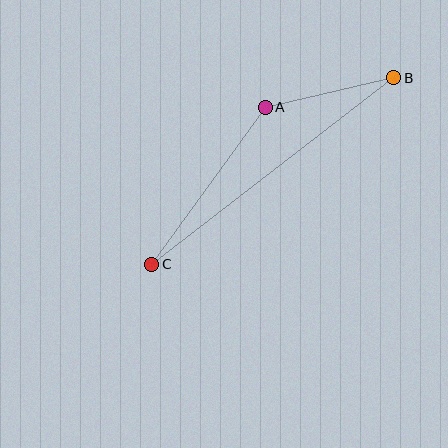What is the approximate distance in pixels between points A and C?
The distance between A and C is approximately 194 pixels.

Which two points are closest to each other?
Points A and B are closest to each other.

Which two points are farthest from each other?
Points B and C are farthest from each other.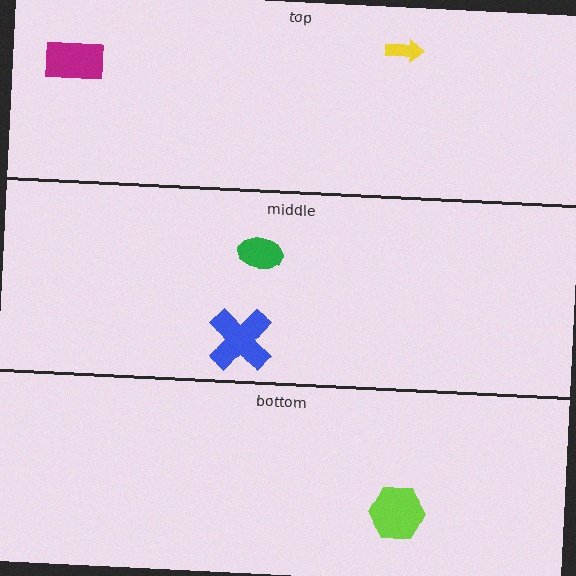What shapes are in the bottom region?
The lime hexagon.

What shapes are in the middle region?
The green ellipse, the blue cross.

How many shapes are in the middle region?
2.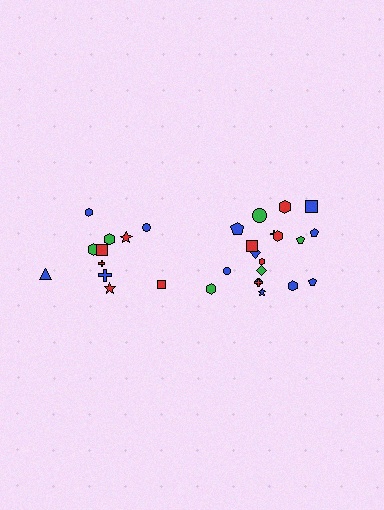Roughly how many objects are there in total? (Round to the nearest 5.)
Roughly 30 objects in total.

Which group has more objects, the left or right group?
The right group.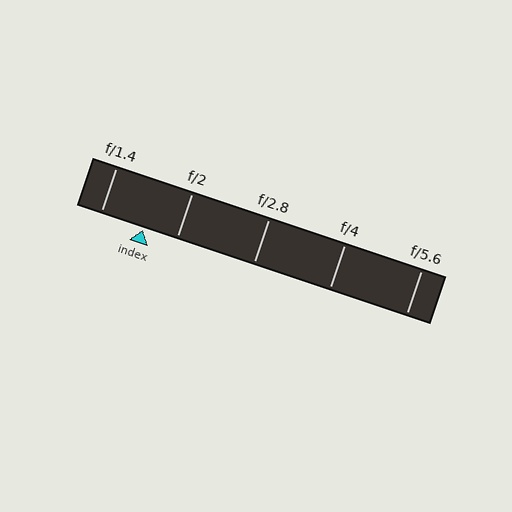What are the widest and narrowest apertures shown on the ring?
The widest aperture shown is f/1.4 and the narrowest is f/5.6.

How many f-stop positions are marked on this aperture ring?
There are 5 f-stop positions marked.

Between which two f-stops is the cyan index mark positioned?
The index mark is between f/1.4 and f/2.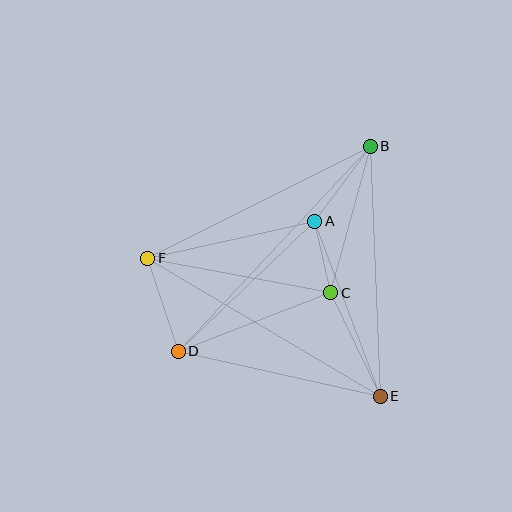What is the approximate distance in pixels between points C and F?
The distance between C and F is approximately 187 pixels.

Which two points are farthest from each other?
Points B and D are farthest from each other.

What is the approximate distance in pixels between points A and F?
The distance between A and F is approximately 171 pixels.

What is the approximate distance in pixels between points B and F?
The distance between B and F is approximately 249 pixels.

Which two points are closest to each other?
Points A and C are closest to each other.